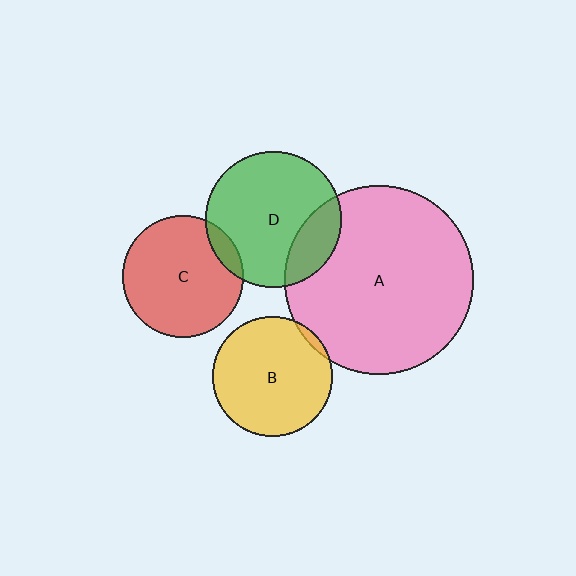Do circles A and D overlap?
Yes.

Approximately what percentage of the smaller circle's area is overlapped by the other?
Approximately 20%.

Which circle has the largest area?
Circle A (pink).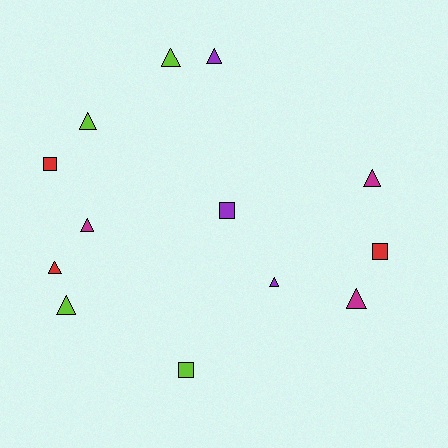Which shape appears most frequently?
Triangle, with 9 objects.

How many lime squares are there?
There is 1 lime square.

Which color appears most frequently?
Lime, with 4 objects.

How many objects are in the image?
There are 13 objects.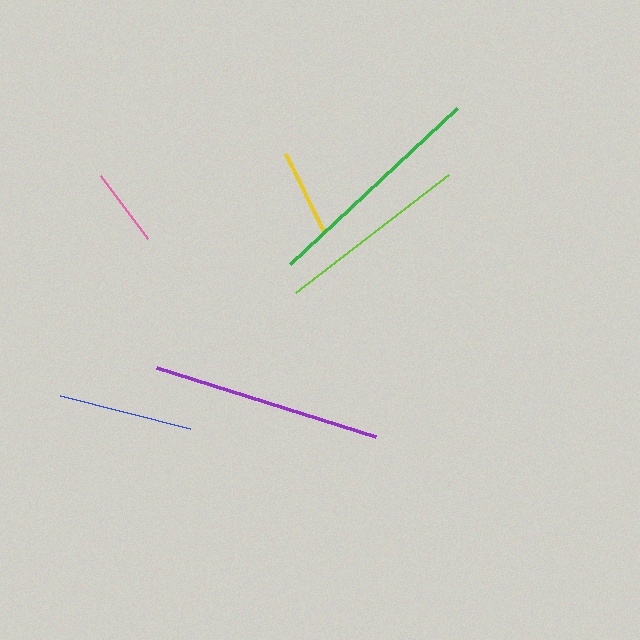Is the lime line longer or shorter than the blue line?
The lime line is longer than the blue line.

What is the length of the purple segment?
The purple segment is approximately 230 pixels long.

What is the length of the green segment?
The green segment is approximately 229 pixels long.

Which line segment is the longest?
The purple line is the longest at approximately 230 pixels.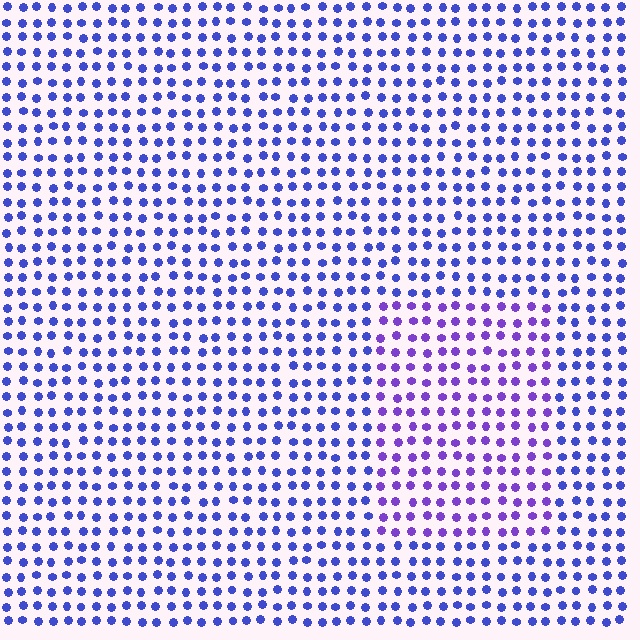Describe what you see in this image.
The image is filled with small blue elements in a uniform arrangement. A rectangle-shaped region is visible where the elements are tinted to a slightly different hue, forming a subtle color boundary.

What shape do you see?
I see a rectangle.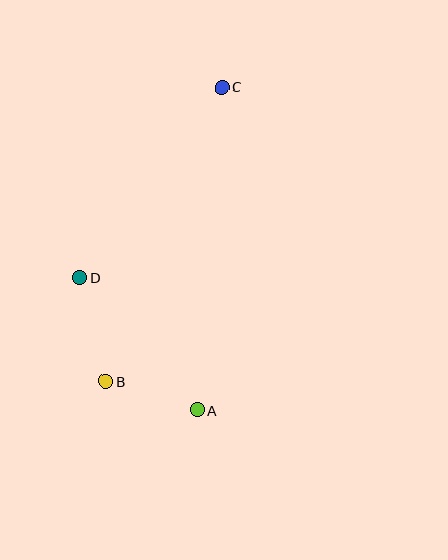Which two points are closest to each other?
Points A and B are closest to each other.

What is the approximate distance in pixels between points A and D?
The distance between A and D is approximately 177 pixels.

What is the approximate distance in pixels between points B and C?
The distance between B and C is approximately 316 pixels.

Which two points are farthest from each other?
Points A and C are farthest from each other.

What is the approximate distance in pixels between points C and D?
The distance between C and D is approximately 238 pixels.